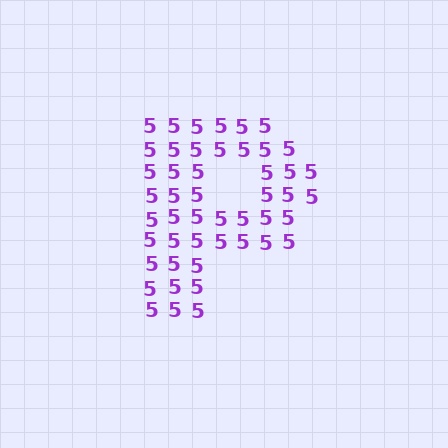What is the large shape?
The large shape is the letter P.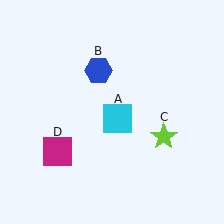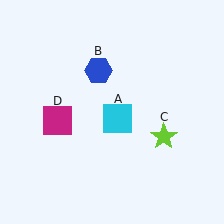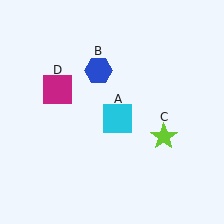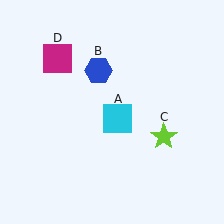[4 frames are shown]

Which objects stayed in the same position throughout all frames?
Cyan square (object A) and blue hexagon (object B) and lime star (object C) remained stationary.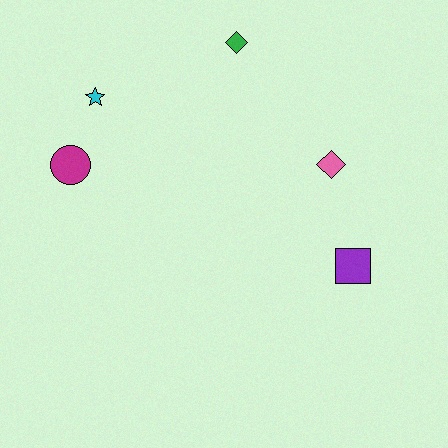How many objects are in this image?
There are 5 objects.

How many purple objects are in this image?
There is 1 purple object.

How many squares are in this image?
There is 1 square.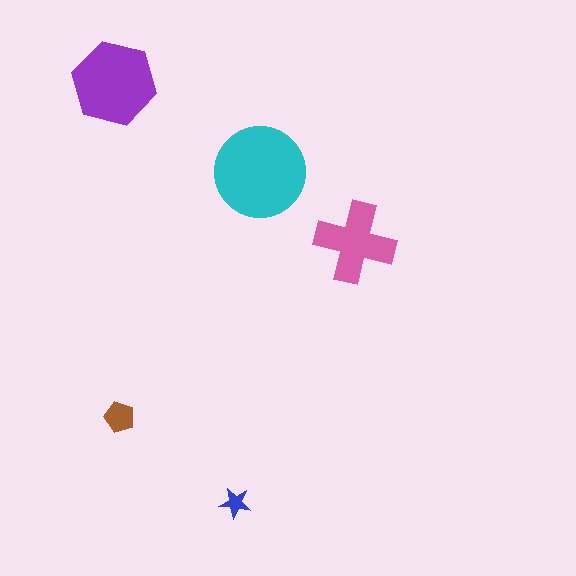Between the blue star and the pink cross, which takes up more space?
The pink cross.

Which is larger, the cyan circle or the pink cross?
The cyan circle.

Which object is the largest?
The cyan circle.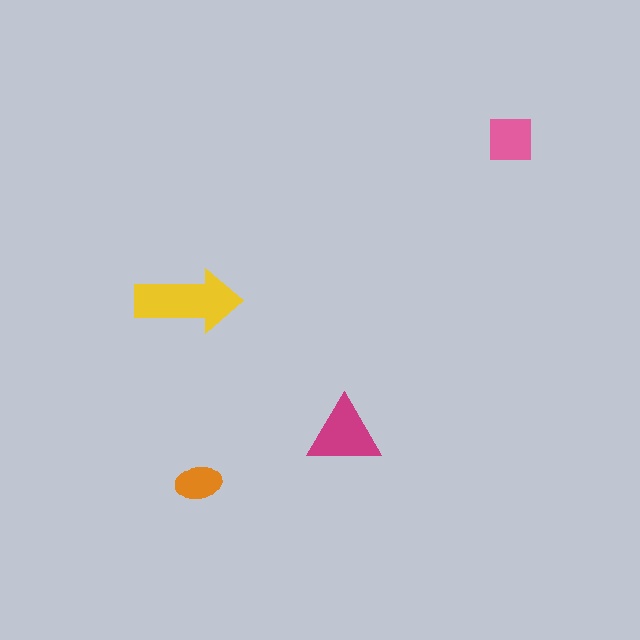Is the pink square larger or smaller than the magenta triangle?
Smaller.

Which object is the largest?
The yellow arrow.